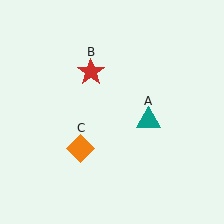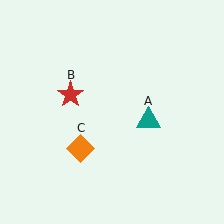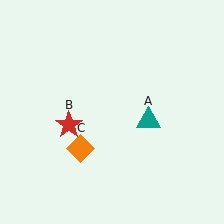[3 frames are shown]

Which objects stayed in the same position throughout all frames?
Teal triangle (object A) and orange diamond (object C) remained stationary.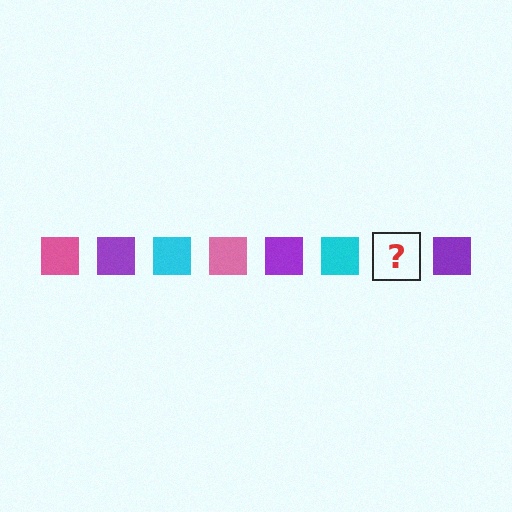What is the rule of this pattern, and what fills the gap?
The rule is that the pattern cycles through pink, purple, cyan squares. The gap should be filled with a pink square.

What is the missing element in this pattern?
The missing element is a pink square.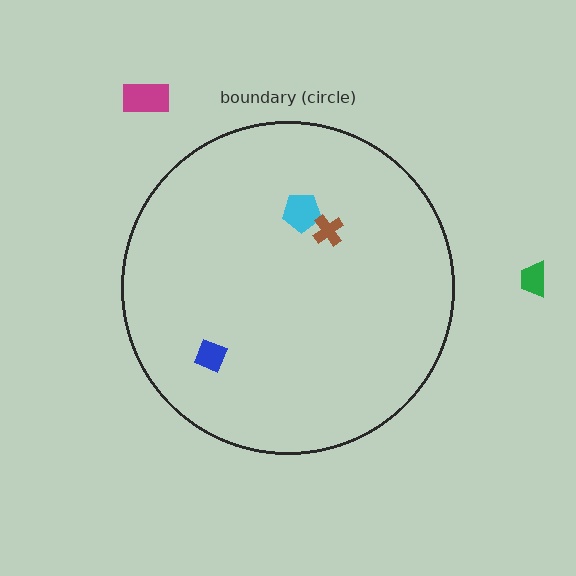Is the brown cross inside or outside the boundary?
Inside.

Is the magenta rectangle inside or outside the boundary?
Outside.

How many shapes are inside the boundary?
3 inside, 2 outside.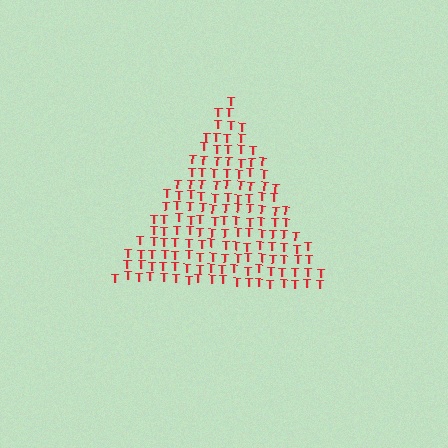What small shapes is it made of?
It is made of small letter T's.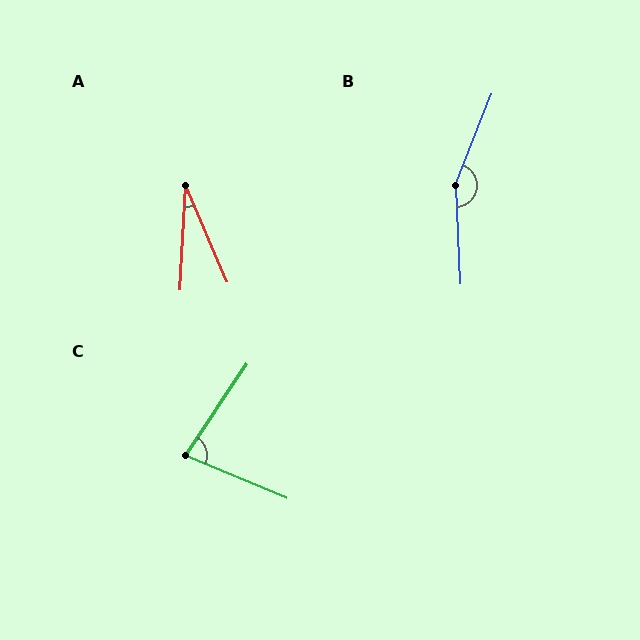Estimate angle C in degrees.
Approximately 79 degrees.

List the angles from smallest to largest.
A (26°), C (79°), B (156°).